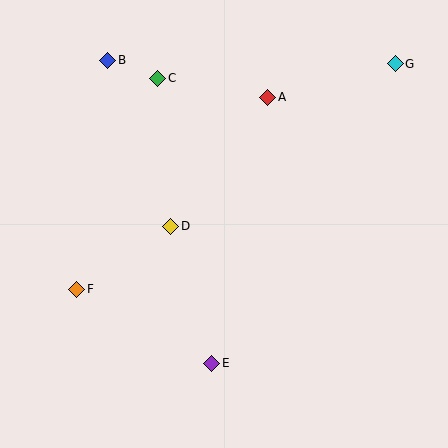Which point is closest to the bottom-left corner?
Point F is closest to the bottom-left corner.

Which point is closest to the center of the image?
Point D at (171, 226) is closest to the center.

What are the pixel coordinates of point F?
Point F is at (77, 289).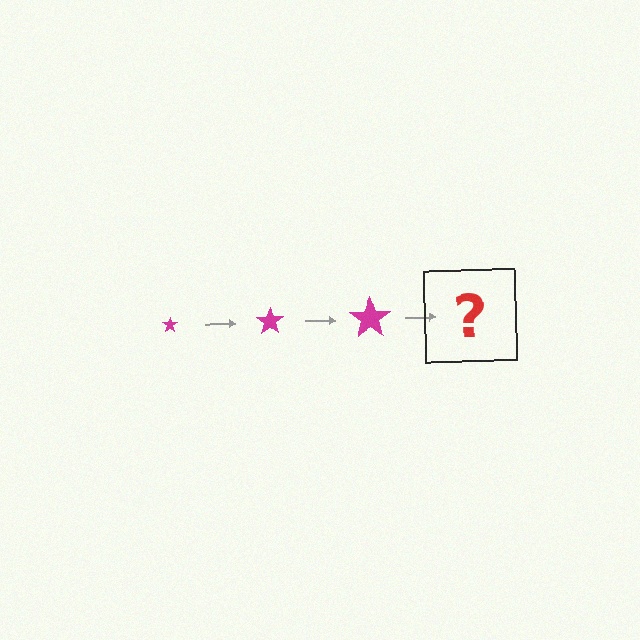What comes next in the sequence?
The next element should be a magenta star, larger than the previous one.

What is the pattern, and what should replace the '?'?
The pattern is that the star gets progressively larger each step. The '?' should be a magenta star, larger than the previous one.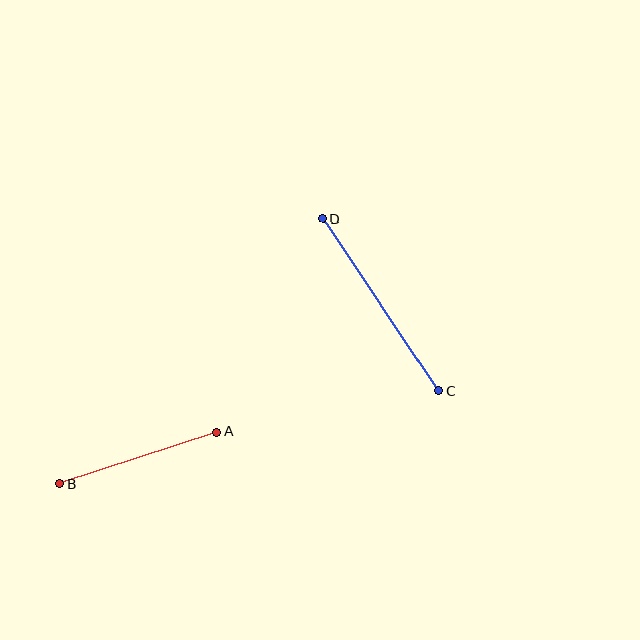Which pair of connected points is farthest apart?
Points C and D are farthest apart.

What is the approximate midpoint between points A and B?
The midpoint is at approximately (138, 458) pixels.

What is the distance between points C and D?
The distance is approximately 208 pixels.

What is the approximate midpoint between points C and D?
The midpoint is at approximately (381, 305) pixels.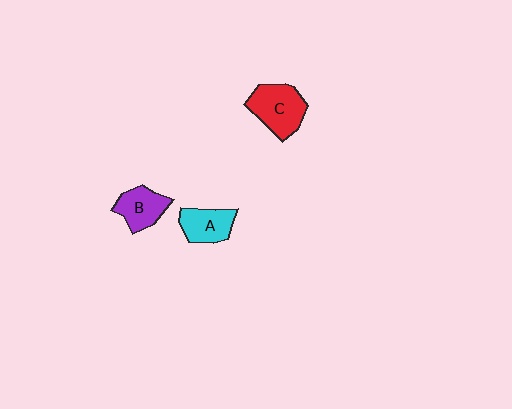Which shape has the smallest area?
Shape A (cyan).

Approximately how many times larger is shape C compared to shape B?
Approximately 1.4 times.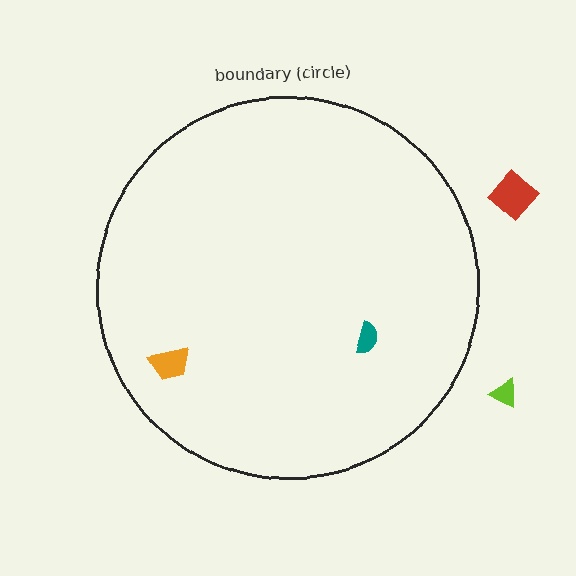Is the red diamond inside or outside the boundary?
Outside.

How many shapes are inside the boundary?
2 inside, 2 outside.